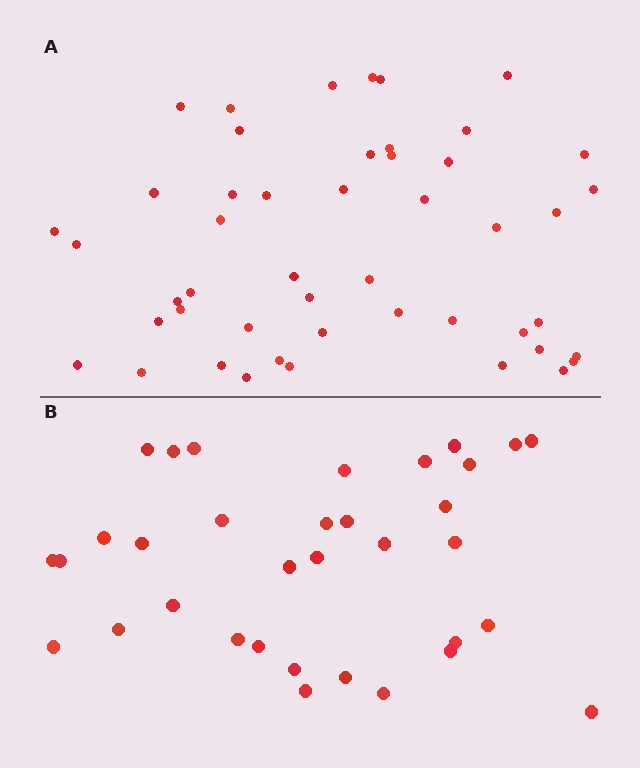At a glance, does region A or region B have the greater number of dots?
Region A (the top region) has more dots.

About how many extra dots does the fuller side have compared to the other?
Region A has approximately 15 more dots than region B.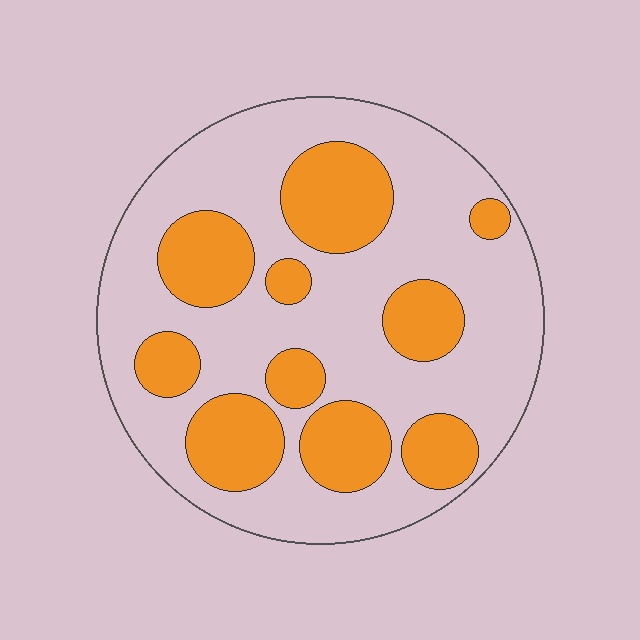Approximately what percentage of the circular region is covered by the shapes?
Approximately 35%.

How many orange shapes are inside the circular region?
10.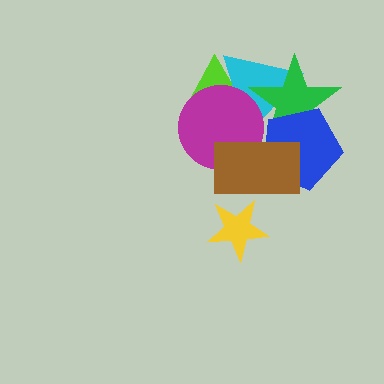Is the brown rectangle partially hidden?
No, no other shape covers it.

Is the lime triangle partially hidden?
Yes, it is partially covered by another shape.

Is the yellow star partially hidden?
Yes, it is partially covered by another shape.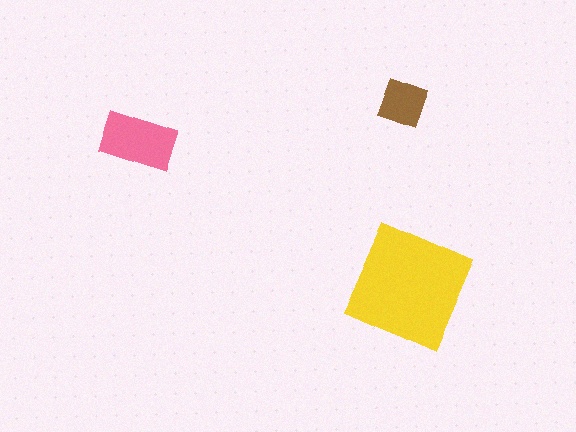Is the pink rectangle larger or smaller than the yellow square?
Smaller.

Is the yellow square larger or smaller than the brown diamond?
Larger.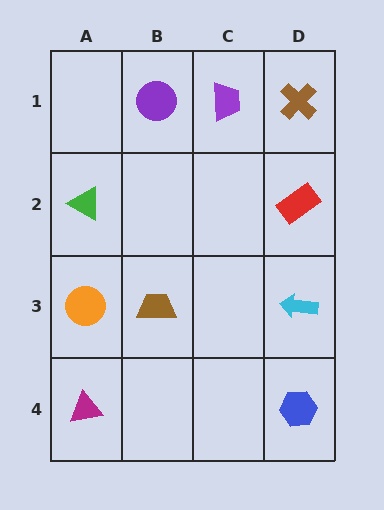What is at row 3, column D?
A cyan arrow.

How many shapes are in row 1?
3 shapes.